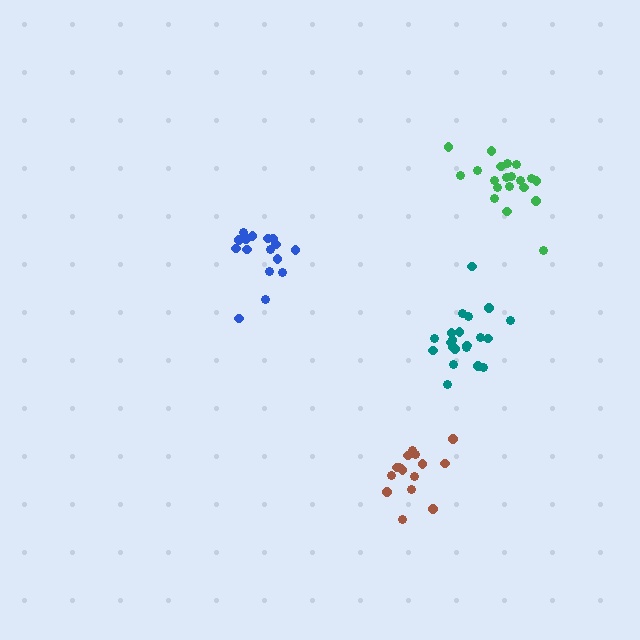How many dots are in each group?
Group 1: 16 dots, Group 2: 21 dots, Group 3: 15 dots, Group 4: 20 dots (72 total).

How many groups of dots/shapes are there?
There are 4 groups.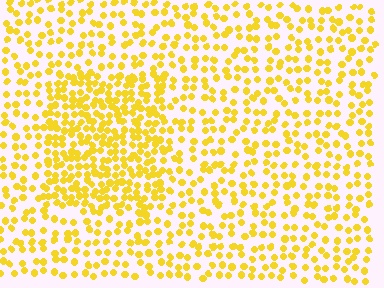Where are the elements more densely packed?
The elements are more densely packed inside the rectangle boundary.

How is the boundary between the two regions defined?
The boundary is defined by a change in element density (approximately 1.9x ratio). All elements are the same color, size, and shape.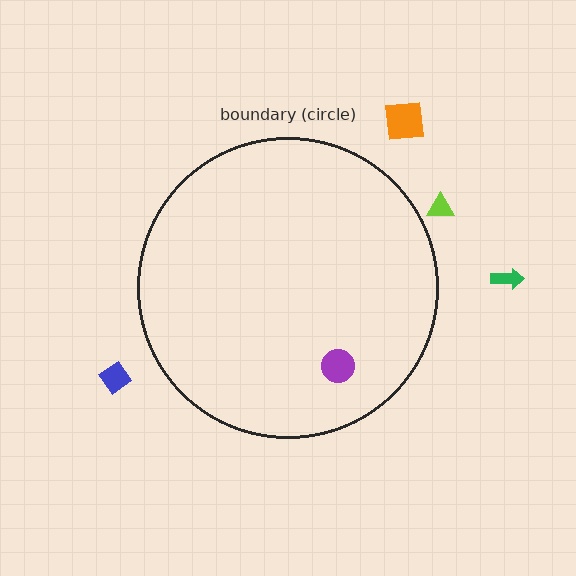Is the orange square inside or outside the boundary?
Outside.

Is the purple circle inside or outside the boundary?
Inside.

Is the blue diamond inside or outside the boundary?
Outside.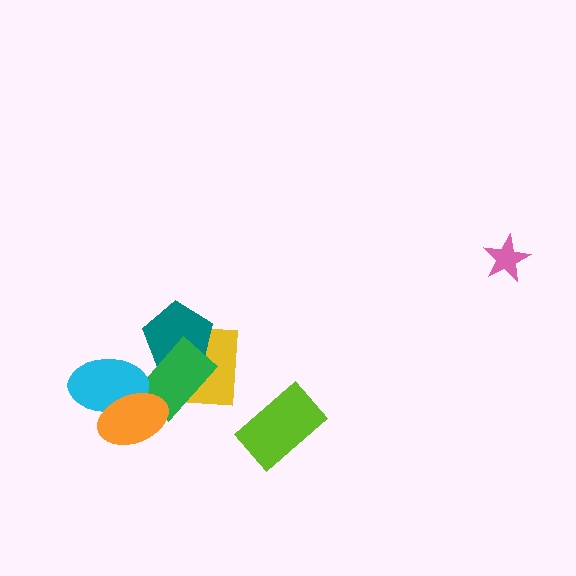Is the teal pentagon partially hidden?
Yes, it is partially covered by another shape.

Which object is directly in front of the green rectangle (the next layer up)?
The cyan ellipse is directly in front of the green rectangle.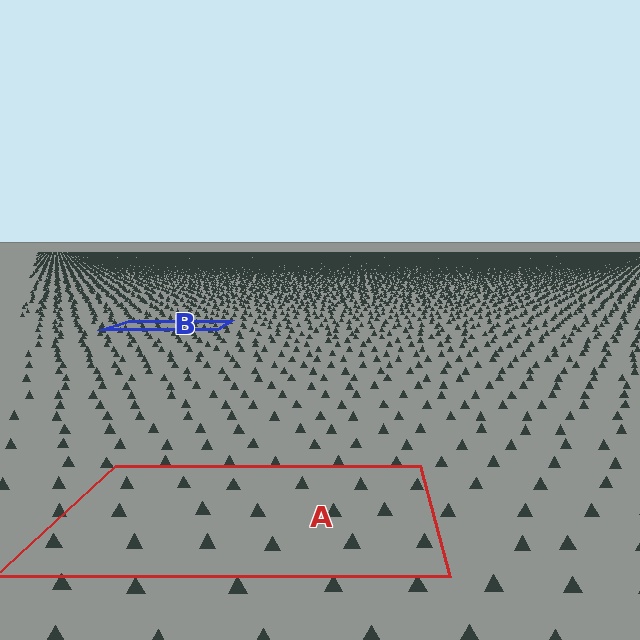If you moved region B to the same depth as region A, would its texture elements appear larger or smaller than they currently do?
They would appear larger. At a closer depth, the same texture elements are projected at a bigger on-screen size.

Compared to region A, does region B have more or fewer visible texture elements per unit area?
Region B has more texture elements per unit area — they are packed more densely because it is farther away.